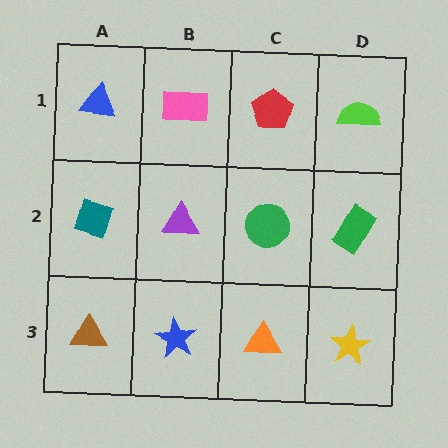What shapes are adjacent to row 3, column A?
A teal diamond (row 2, column A), a blue star (row 3, column B).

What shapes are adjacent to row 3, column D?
A green rectangle (row 2, column D), an orange triangle (row 3, column C).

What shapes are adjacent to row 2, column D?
A lime semicircle (row 1, column D), a yellow star (row 3, column D), a green circle (row 2, column C).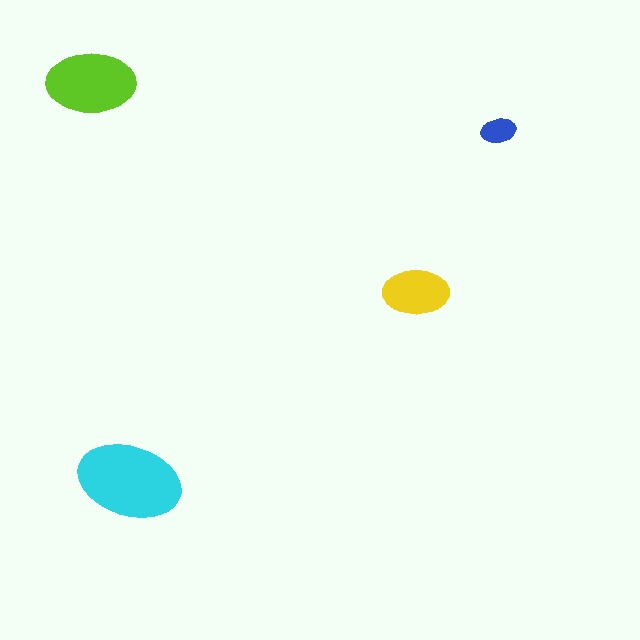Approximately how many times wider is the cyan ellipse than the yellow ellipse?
About 1.5 times wider.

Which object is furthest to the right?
The blue ellipse is rightmost.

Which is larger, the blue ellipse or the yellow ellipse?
The yellow one.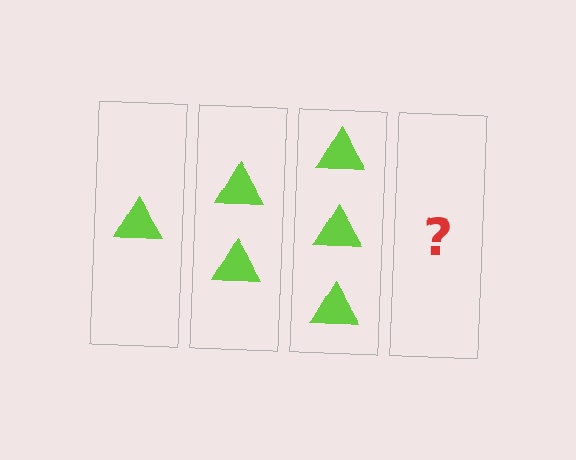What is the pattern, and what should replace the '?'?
The pattern is that each step adds one more triangle. The '?' should be 4 triangles.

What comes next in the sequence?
The next element should be 4 triangles.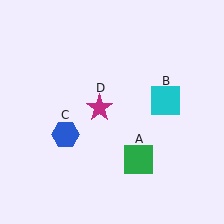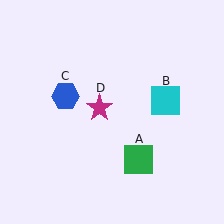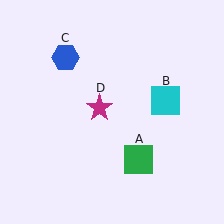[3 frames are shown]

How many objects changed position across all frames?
1 object changed position: blue hexagon (object C).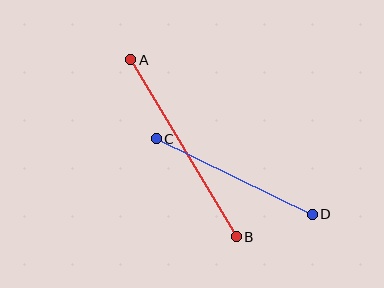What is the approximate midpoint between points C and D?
The midpoint is at approximately (234, 176) pixels.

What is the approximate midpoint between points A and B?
The midpoint is at approximately (183, 148) pixels.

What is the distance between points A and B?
The distance is approximately 206 pixels.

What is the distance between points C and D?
The distance is approximately 173 pixels.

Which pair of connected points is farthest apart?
Points A and B are farthest apart.